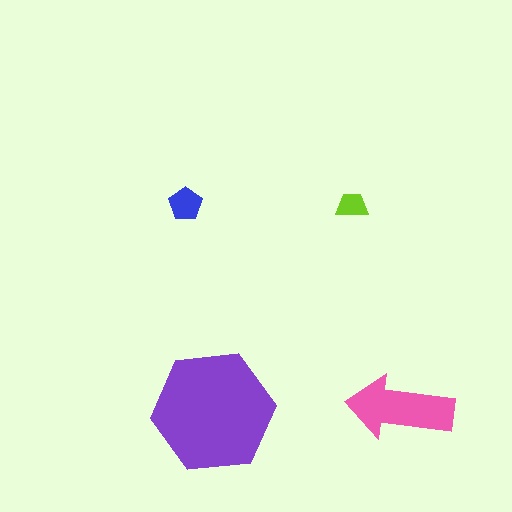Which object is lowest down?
The purple hexagon is bottommost.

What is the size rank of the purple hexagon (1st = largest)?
1st.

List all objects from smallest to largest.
The lime trapezoid, the blue pentagon, the pink arrow, the purple hexagon.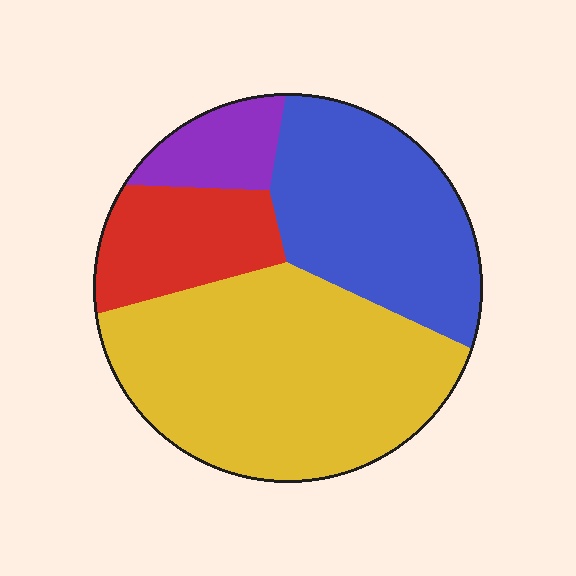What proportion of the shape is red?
Red covers about 15% of the shape.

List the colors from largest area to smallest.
From largest to smallest: yellow, blue, red, purple.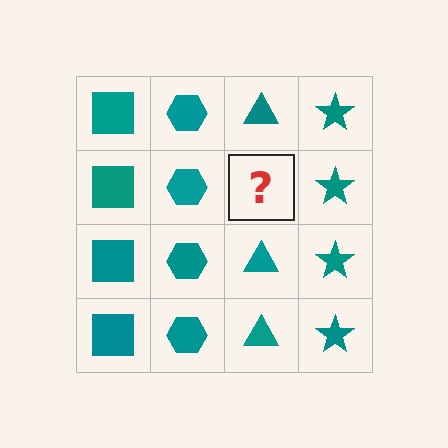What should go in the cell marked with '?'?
The missing cell should contain a teal triangle.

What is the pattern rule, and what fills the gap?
The rule is that each column has a consistent shape. The gap should be filled with a teal triangle.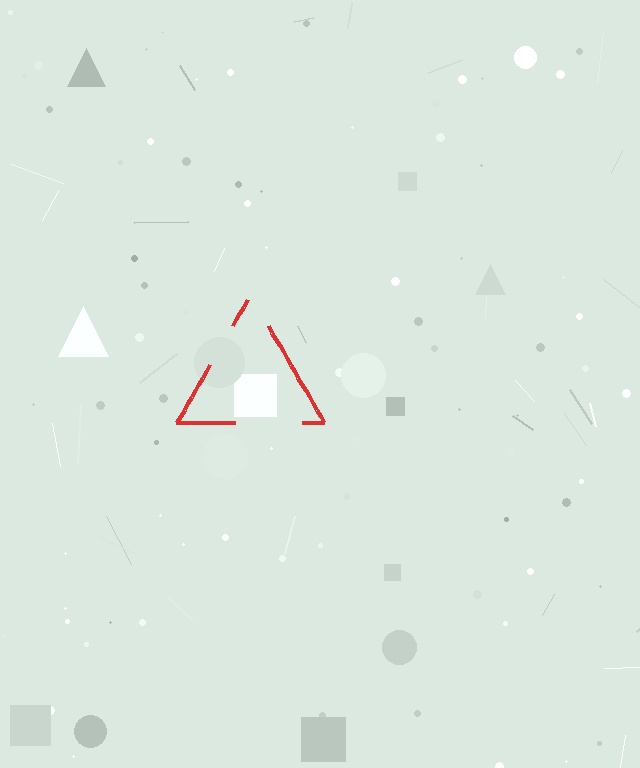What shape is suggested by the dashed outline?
The dashed outline suggests a triangle.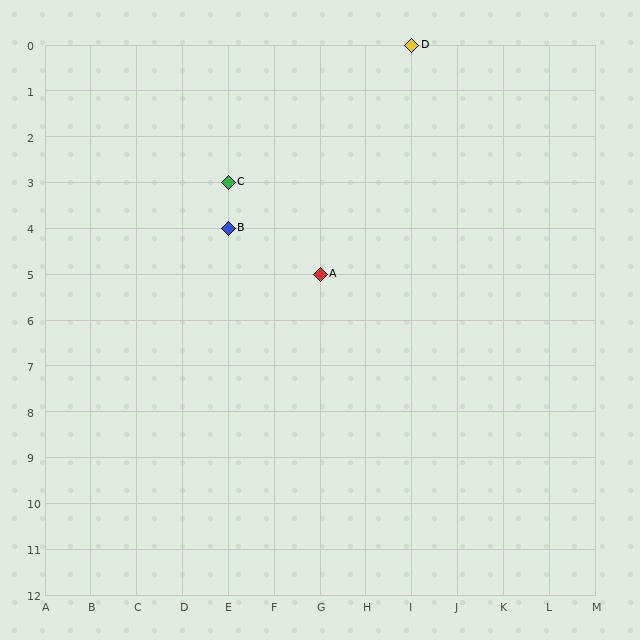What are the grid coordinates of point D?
Point D is at grid coordinates (I, 0).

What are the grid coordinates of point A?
Point A is at grid coordinates (G, 5).